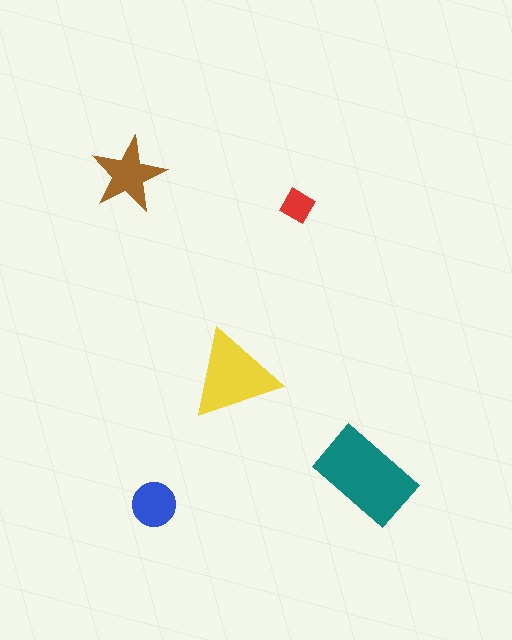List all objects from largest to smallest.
The teal rectangle, the yellow triangle, the brown star, the blue circle, the red diamond.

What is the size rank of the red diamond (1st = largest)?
5th.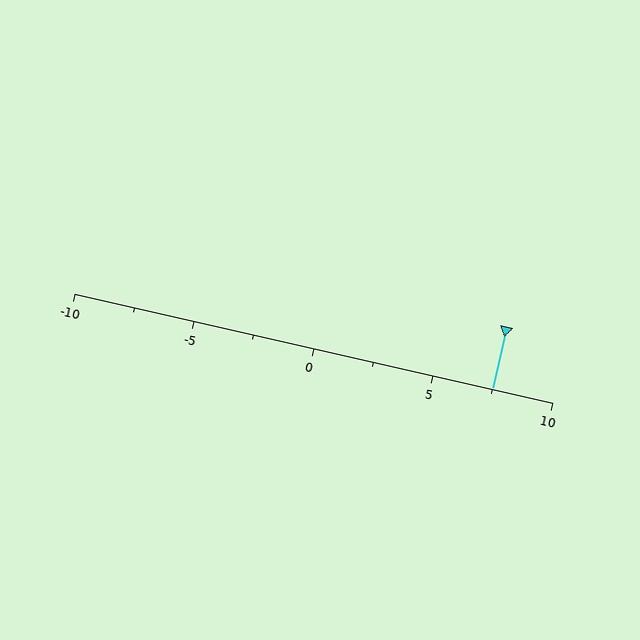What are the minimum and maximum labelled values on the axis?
The axis runs from -10 to 10.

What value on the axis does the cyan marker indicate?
The marker indicates approximately 7.5.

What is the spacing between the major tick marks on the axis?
The major ticks are spaced 5 apart.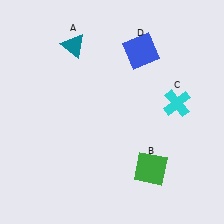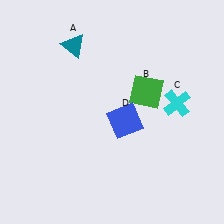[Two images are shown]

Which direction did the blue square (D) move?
The blue square (D) moved down.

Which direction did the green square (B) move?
The green square (B) moved up.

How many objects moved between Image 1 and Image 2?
2 objects moved between the two images.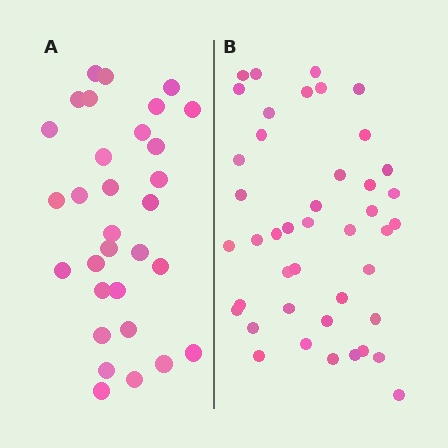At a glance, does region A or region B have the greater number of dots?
Region B (the right region) has more dots.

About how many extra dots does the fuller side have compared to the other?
Region B has roughly 12 or so more dots than region A.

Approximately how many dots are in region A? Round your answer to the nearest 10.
About 30 dots. (The exact count is 31, which rounds to 30.)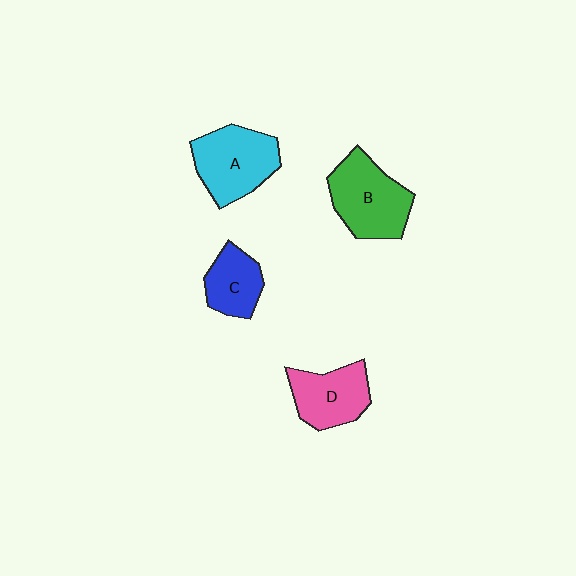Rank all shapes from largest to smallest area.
From largest to smallest: B (green), A (cyan), D (pink), C (blue).